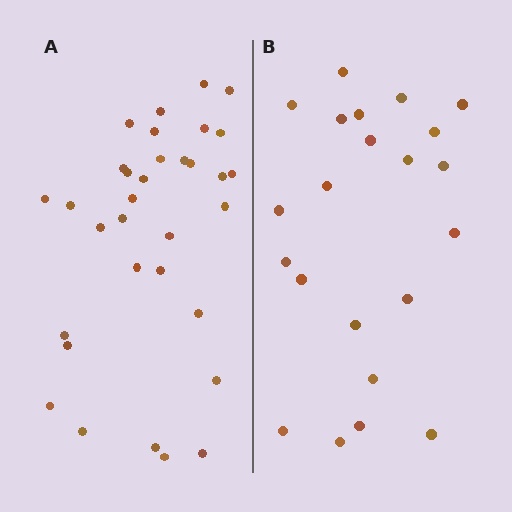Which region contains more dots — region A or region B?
Region A (the left region) has more dots.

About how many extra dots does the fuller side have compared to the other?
Region A has roughly 12 or so more dots than region B.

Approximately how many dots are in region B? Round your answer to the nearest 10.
About 20 dots. (The exact count is 22, which rounds to 20.)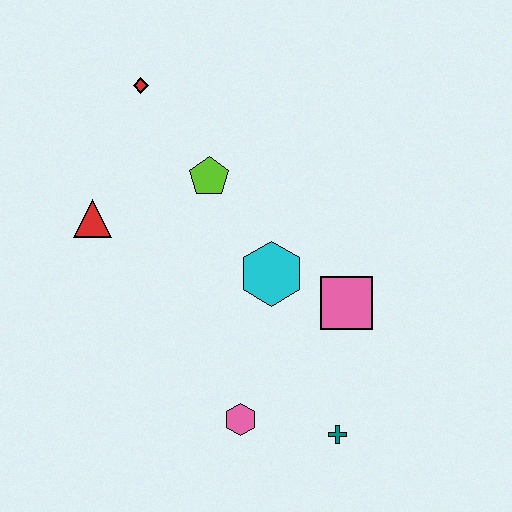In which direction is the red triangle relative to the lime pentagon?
The red triangle is to the left of the lime pentagon.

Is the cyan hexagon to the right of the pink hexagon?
Yes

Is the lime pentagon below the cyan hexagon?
No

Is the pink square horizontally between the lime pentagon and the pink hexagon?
No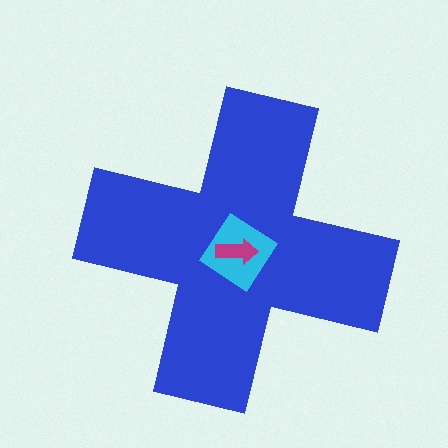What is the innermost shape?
The magenta arrow.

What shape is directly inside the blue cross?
The cyan diamond.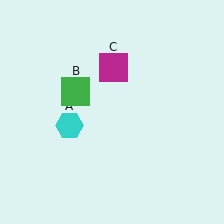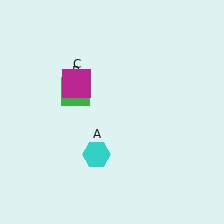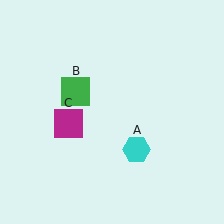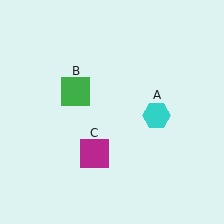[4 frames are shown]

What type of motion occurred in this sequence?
The cyan hexagon (object A), magenta square (object C) rotated counterclockwise around the center of the scene.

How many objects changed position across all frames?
2 objects changed position: cyan hexagon (object A), magenta square (object C).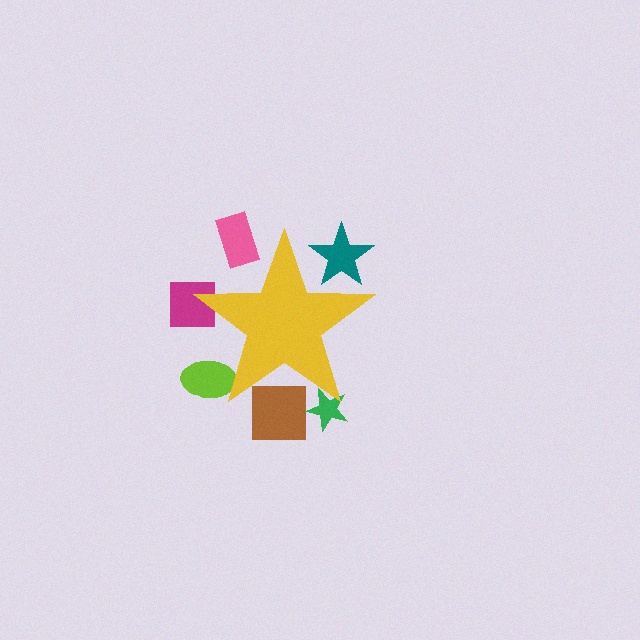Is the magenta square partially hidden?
Yes, the magenta square is partially hidden behind the yellow star.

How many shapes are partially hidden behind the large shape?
6 shapes are partially hidden.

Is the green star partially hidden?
Yes, the green star is partially hidden behind the yellow star.